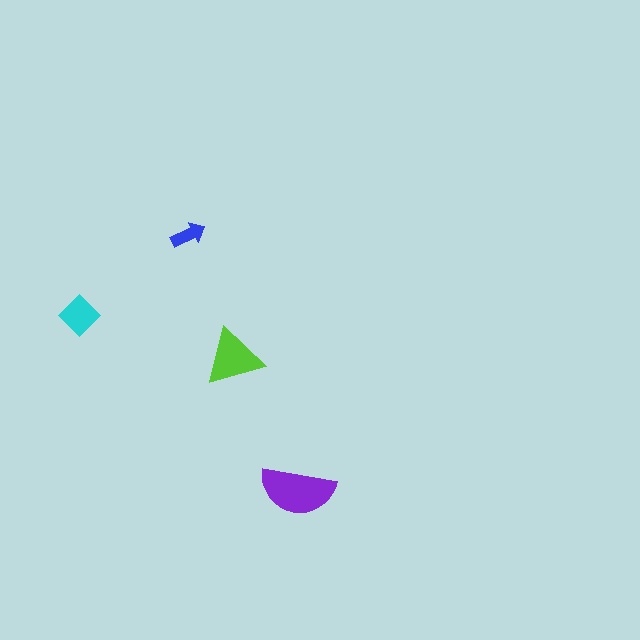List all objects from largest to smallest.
The purple semicircle, the lime triangle, the cyan diamond, the blue arrow.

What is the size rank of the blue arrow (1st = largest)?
4th.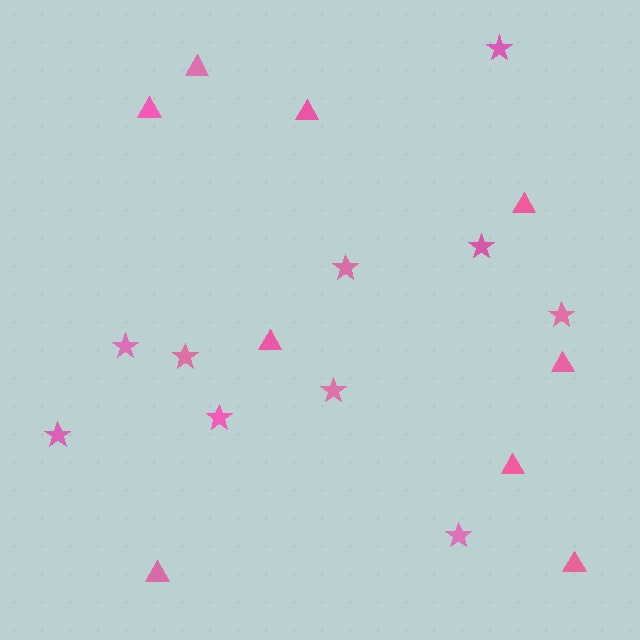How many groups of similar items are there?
There are 2 groups: one group of stars (10) and one group of triangles (9).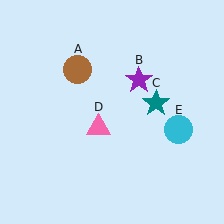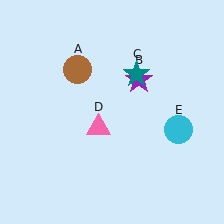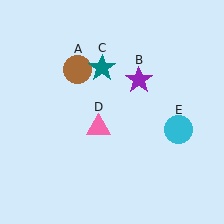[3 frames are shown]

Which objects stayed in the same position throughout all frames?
Brown circle (object A) and purple star (object B) and pink triangle (object D) and cyan circle (object E) remained stationary.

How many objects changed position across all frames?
1 object changed position: teal star (object C).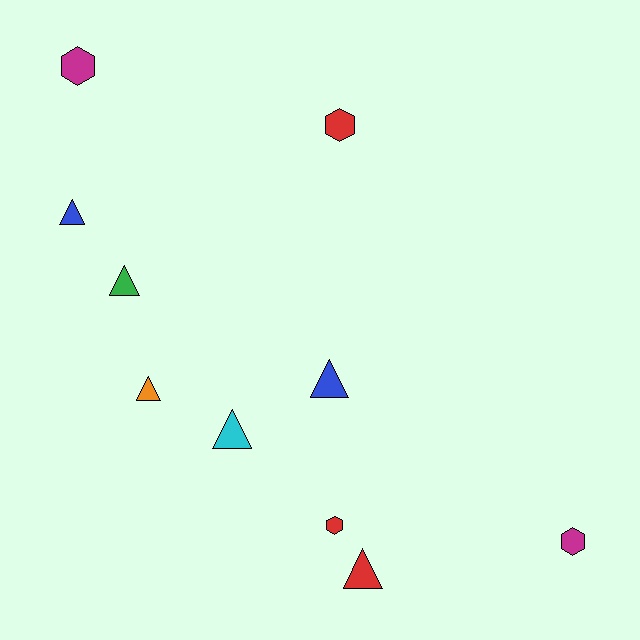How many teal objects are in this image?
There are no teal objects.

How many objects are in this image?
There are 10 objects.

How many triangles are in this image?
There are 6 triangles.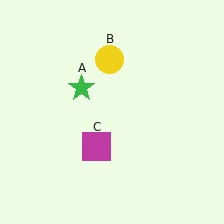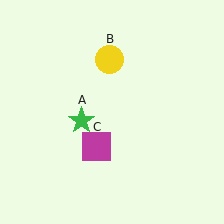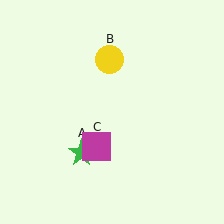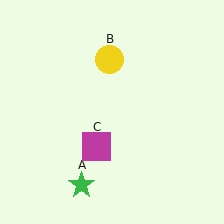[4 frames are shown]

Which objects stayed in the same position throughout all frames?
Yellow circle (object B) and magenta square (object C) remained stationary.